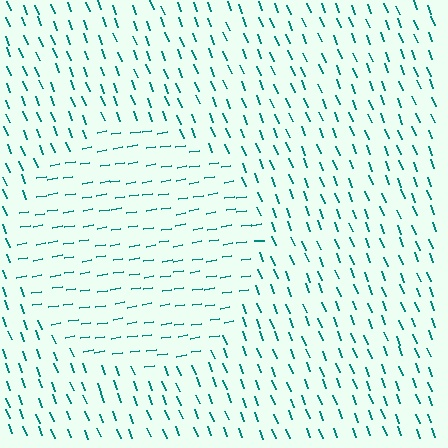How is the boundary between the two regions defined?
The boundary is defined purely by a change in line orientation (approximately 77 degrees difference). All lines are the same color and thickness.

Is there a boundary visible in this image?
Yes, there is a texture boundary formed by a change in line orientation.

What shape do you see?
I see a circle.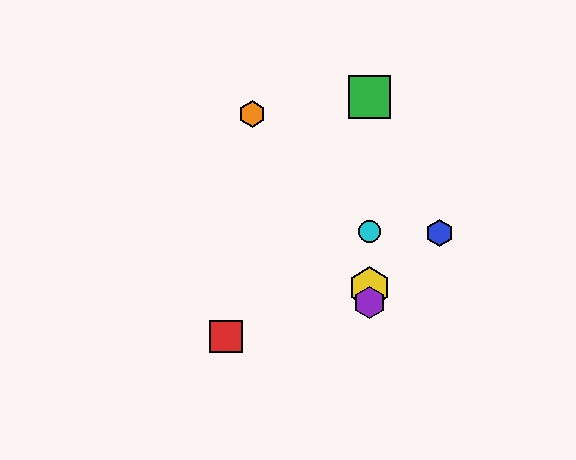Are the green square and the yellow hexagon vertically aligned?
Yes, both are at x≈370.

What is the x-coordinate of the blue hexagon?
The blue hexagon is at x≈440.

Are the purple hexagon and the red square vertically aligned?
No, the purple hexagon is at x≈370 and the red square is at x≈226.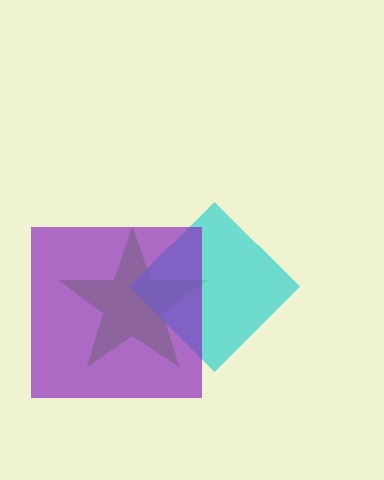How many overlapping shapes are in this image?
There are 3 overlapping shapes in the image.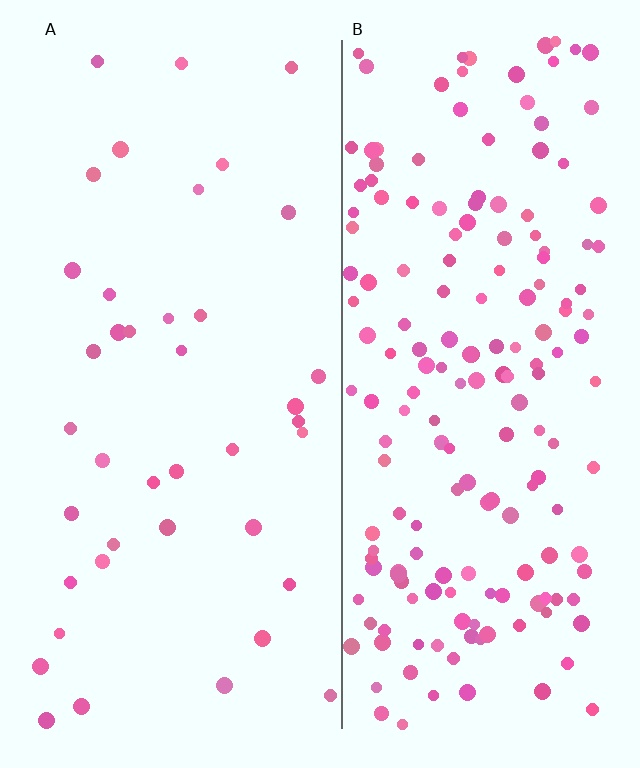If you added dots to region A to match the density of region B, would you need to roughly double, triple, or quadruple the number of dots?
Approximately quadruple.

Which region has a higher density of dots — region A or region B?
B (the right).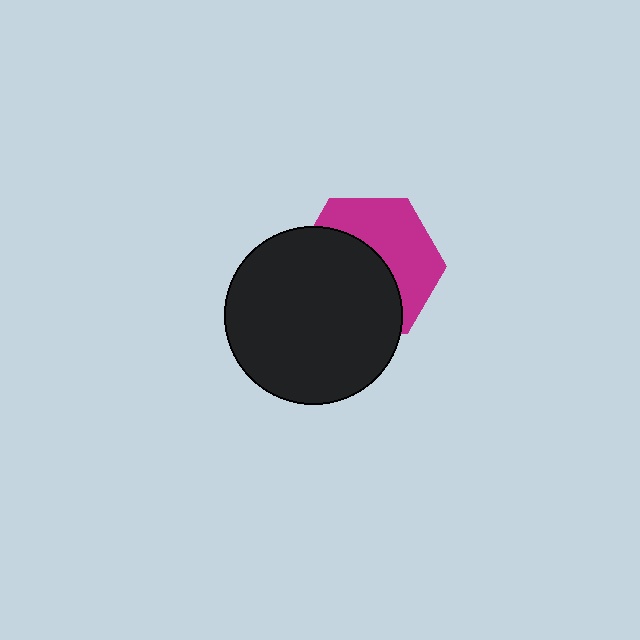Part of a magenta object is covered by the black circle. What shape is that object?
It is a hexagon.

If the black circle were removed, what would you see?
You would see the complete magenta hexagon.